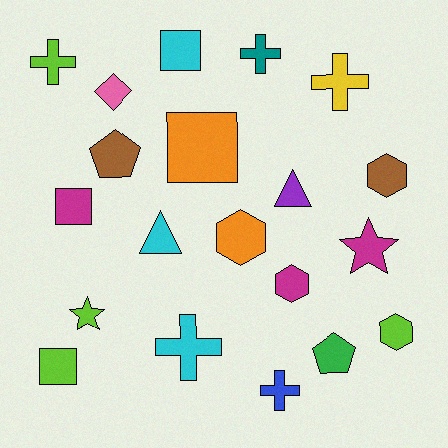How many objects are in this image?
There are 20 objects.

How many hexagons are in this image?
There are 4 hexagons.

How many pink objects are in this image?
There is 1 pink object.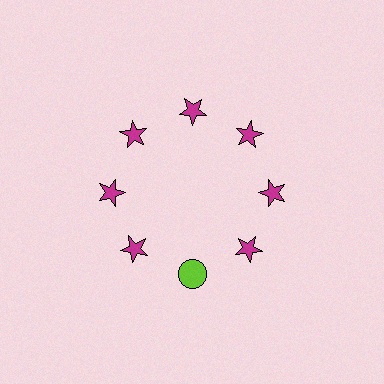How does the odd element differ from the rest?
It differs in both color (lime instead of magenta) and shape (circle instead of star).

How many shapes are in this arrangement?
There are 8 shapes arranged in a ring pattern.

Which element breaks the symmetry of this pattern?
The lime circle at roughly the 6 o'clock position breaks the symmetry. All other shapes are magenta stars.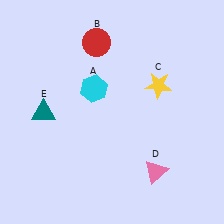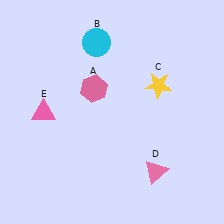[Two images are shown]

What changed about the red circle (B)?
In Image 1, B is red. In Image 2, it changed to cyan.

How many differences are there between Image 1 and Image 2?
There are 3 differences between the two images.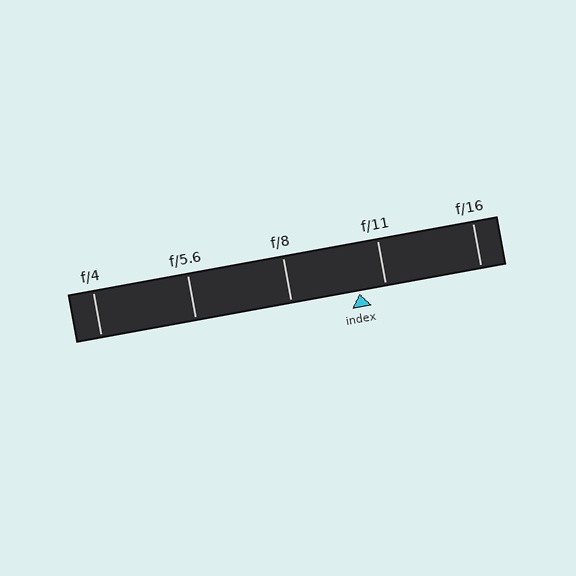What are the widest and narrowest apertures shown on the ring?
The widest aperture shown is f/4 and the narrowest is f/16.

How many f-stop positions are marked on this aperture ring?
There are 5 f-stop positions marked.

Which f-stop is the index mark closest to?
The index mark is closest to f/11.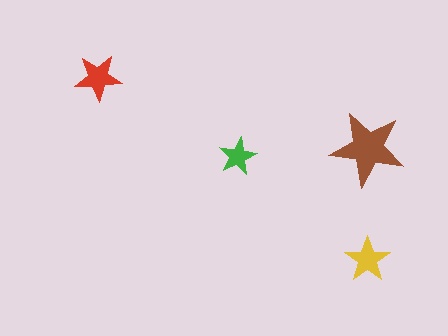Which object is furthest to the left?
The red star is leftmost.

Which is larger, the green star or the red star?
The red one.